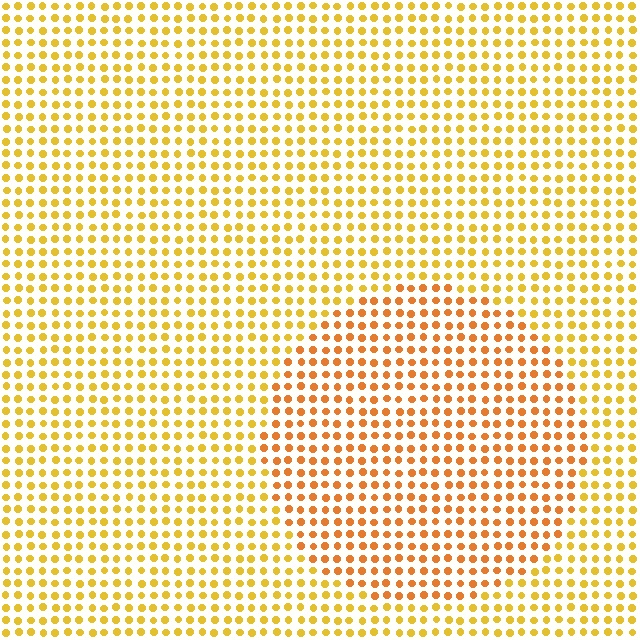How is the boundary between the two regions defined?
The boundary is defined purely by a slight shift in hue (about 23 degrees). Spacing, size, and orientation are identical on both sides.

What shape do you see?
I see a circle.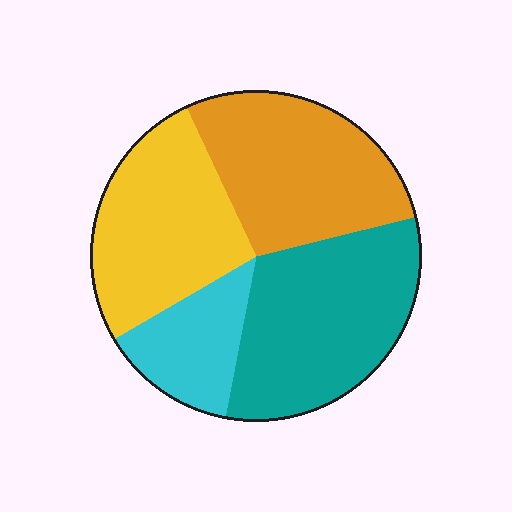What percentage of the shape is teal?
Teal takes up about one third (1/3) of the shape.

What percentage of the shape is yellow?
Yellow takes up between a sixth and a third of the shape.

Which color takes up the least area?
Cyan, at roughly 15%.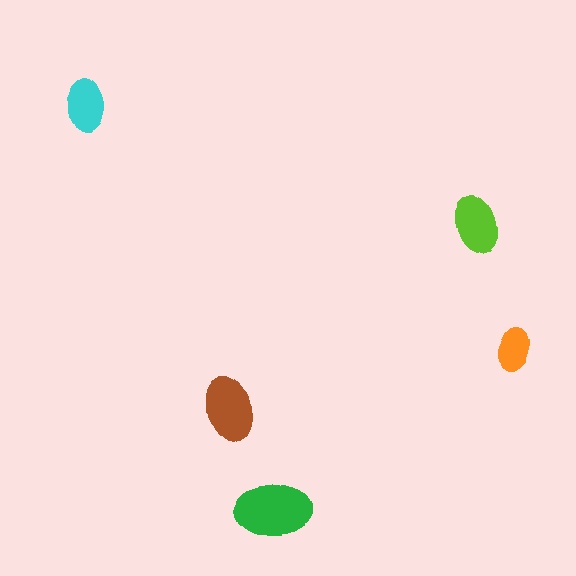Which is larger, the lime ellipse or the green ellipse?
The green one.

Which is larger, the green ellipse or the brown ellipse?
The green one.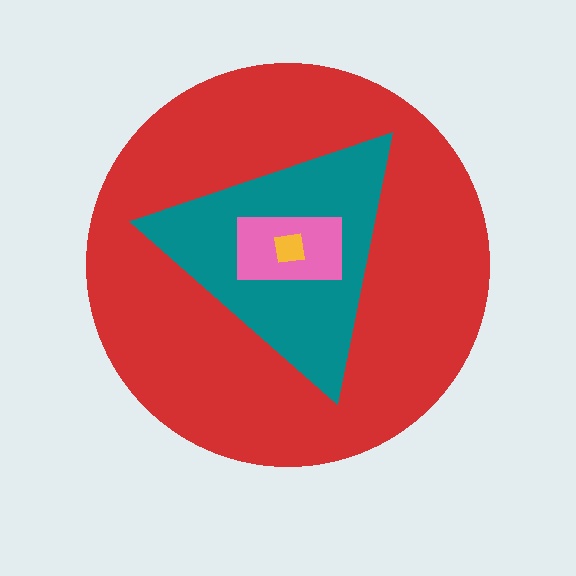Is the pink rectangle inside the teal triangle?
Yes.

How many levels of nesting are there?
4.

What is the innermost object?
The yellow square.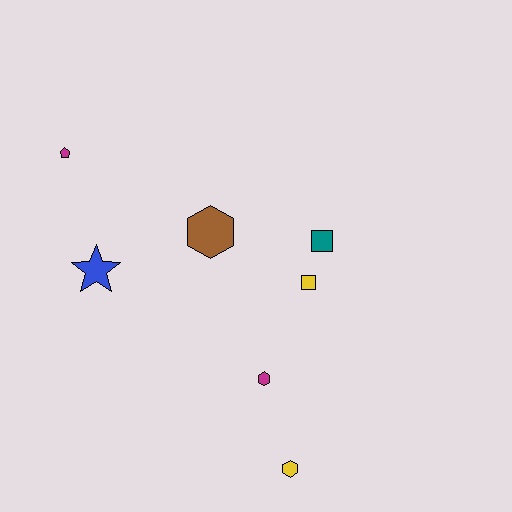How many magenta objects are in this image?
There are 2 magenta objects.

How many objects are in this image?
There are 7 objects.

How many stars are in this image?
There is 1 star.